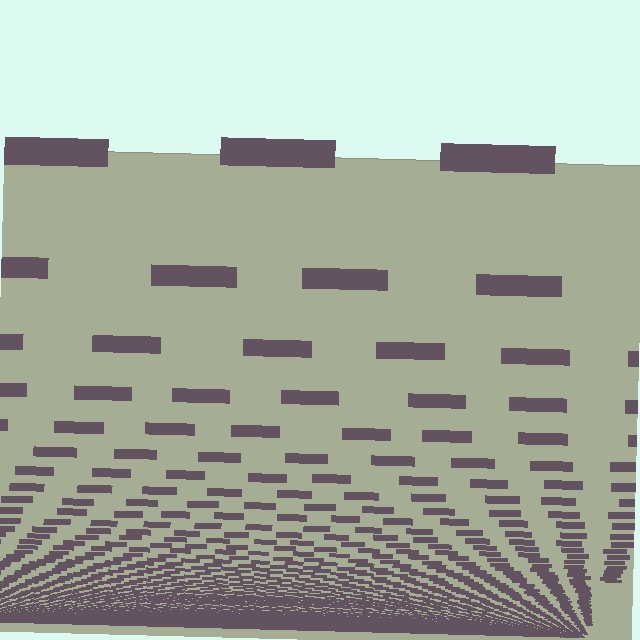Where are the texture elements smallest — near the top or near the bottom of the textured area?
Near the bottom.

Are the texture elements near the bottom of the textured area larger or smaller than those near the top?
Smaller. The gradient is inverted — elements near the bottom are smaller and denser.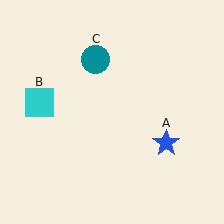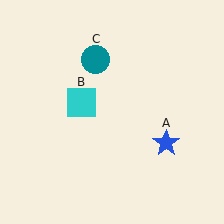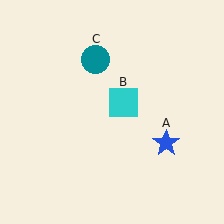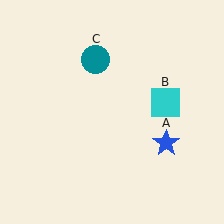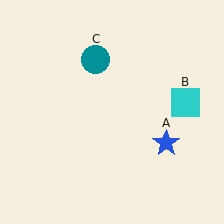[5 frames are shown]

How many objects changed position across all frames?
1 object changed position: cyan square (object B).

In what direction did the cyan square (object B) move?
The cyan square (object B) moved right.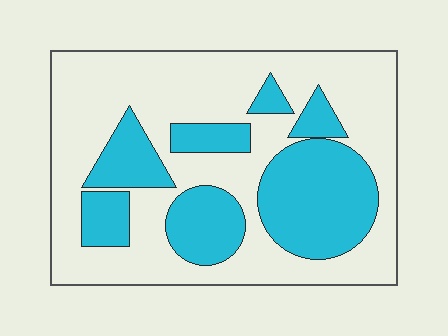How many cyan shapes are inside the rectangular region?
7.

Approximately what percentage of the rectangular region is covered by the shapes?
Approximately 35%.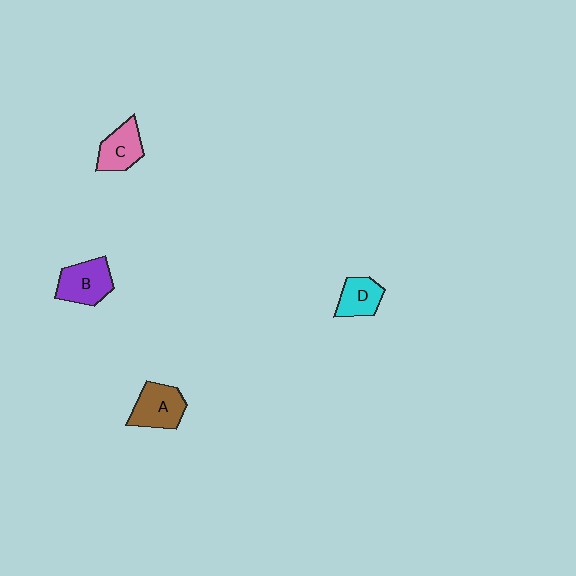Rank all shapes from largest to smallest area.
From largest to smallest: B (purple), A (brown), C (pink), D (cyan).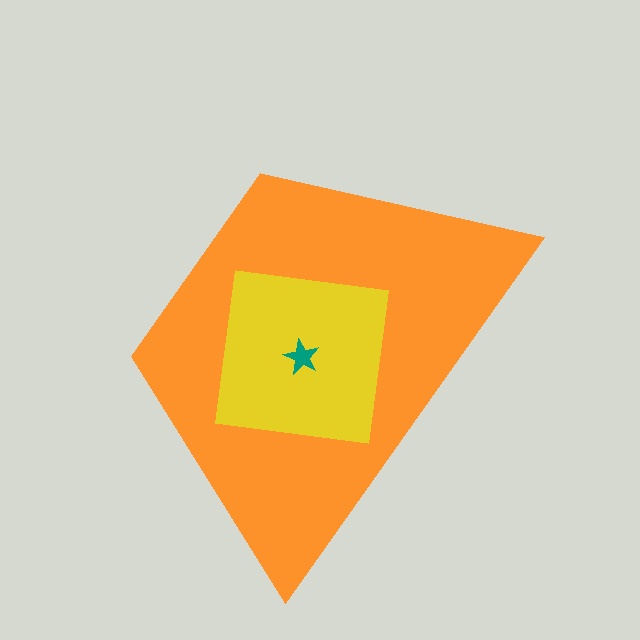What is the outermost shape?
The orange trapezoid.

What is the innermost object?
The teal star.